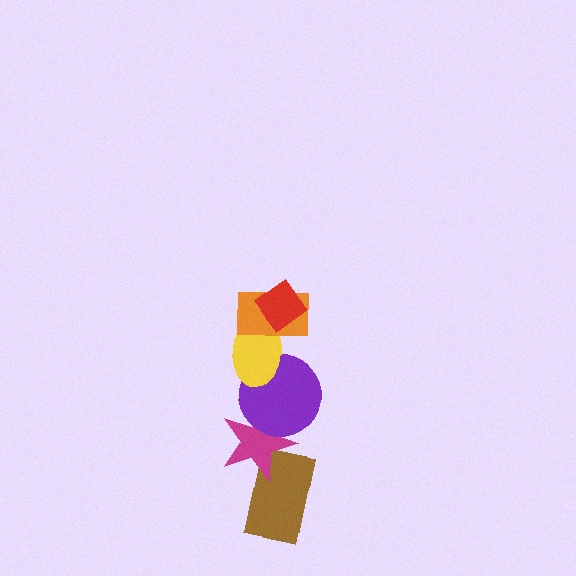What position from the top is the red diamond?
The red diamond is 1st from the top.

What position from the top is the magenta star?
The magenta star is 5th from the top.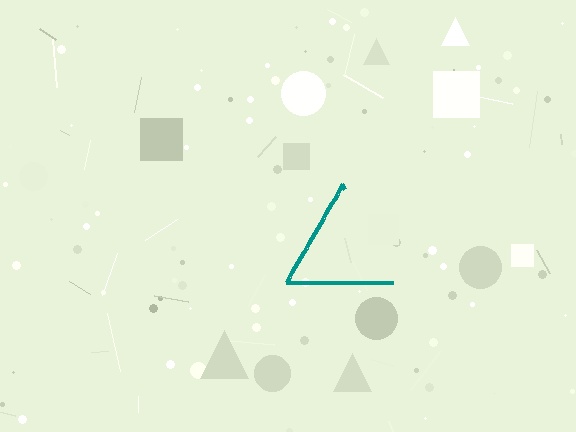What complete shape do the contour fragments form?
The contour fragments form a triangle.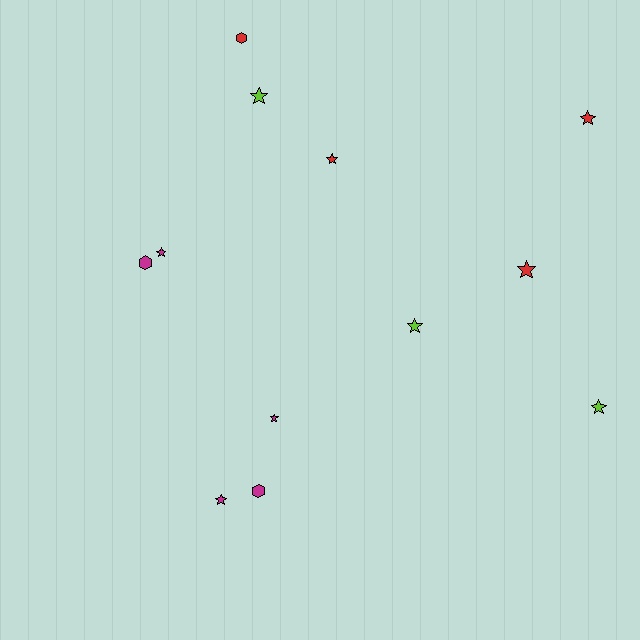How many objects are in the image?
There are 12 objects.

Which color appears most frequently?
Magenta, with 5 objects.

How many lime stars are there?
There are 3 lime stars.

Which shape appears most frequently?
Star, with 9 objects.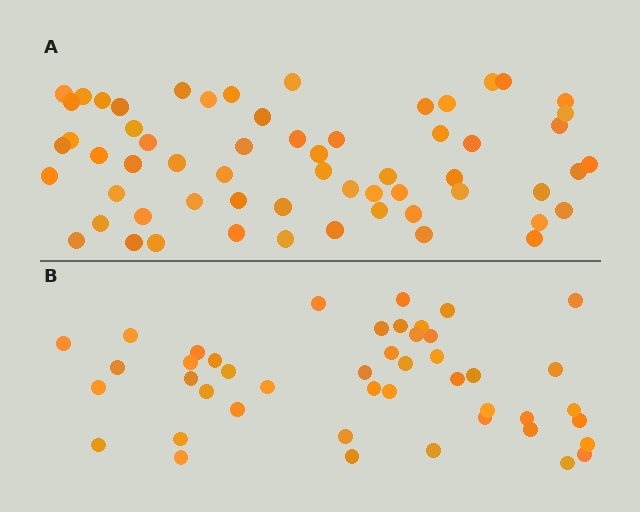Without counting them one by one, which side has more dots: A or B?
Region A (the top region) has more dots.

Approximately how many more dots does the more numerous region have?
Region A has approximately 15 more dots than region B.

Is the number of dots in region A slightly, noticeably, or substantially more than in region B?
Region A has noticeably more, but not dramatically so. The ratio is roughly 1.3 to 1.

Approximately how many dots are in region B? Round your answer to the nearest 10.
About 40 dots. (The exact count is 45, which rounds to 40.)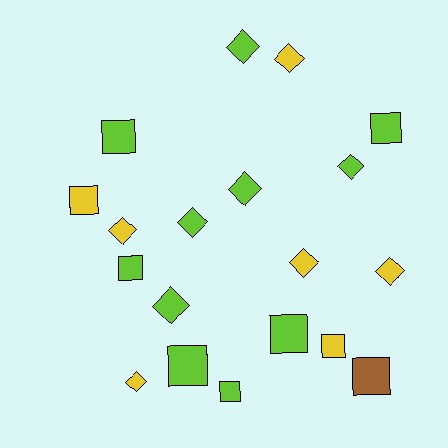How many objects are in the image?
There are 19 objects.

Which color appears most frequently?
Lime, with 11 objects.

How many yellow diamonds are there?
There are 5 yellow diamonds.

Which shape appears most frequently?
Diamond, with 10 objects.